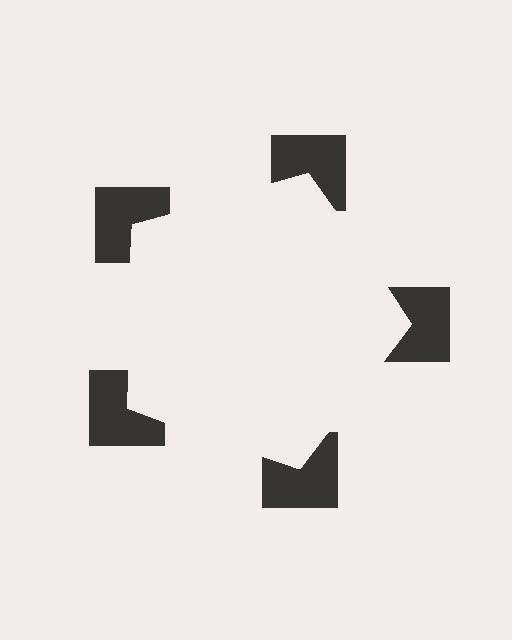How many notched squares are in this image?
There are 5 — one at each vertex of the illusory pentagon.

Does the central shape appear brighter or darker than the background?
It typically appears slightly brighter than the background, even though no actual brightness change is drawn.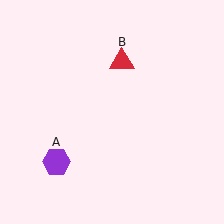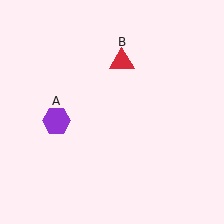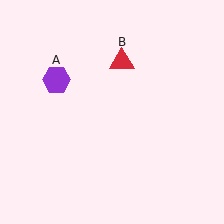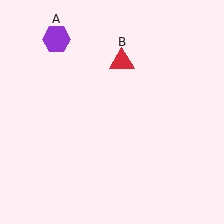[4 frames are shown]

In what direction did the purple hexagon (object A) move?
The purple hexagon (object A) moved up.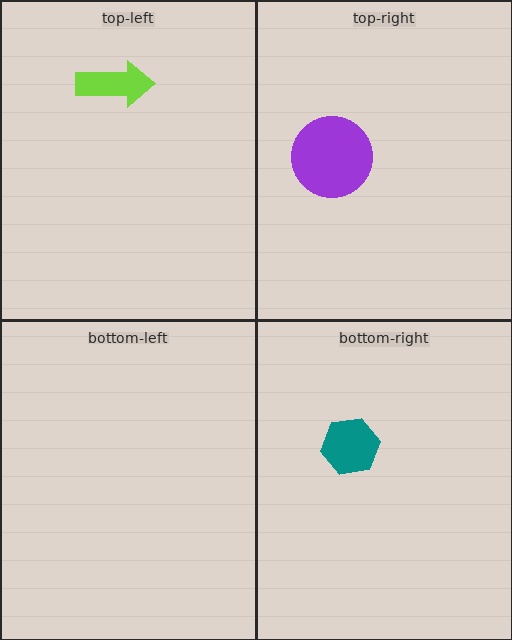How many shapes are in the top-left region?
1.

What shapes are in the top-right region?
The purple circle.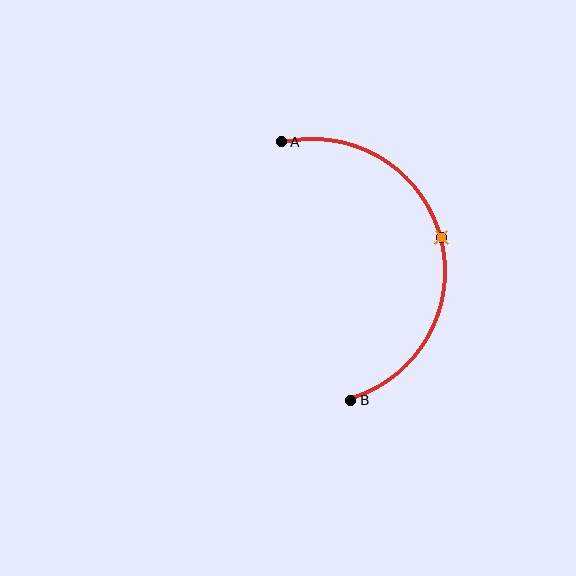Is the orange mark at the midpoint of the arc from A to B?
Yes. The orange mark lies on the arc at equal arc-length from both A and B — it is the arc midpoint.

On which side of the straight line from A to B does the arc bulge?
The arc bulges to the right of the straight line connecting A and B.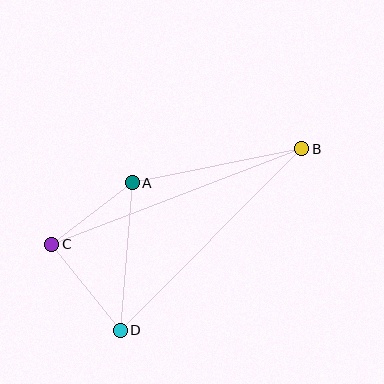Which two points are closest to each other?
Points A and C are closest to each other.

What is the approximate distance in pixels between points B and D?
The distance between B and D is approximately 257 pixels.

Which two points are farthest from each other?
Points B and C are farthest from each other.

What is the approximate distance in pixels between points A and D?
The distance between A and D is approximately 148 pixels.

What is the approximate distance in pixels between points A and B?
The distance between A and B is approximately 173 pixels.